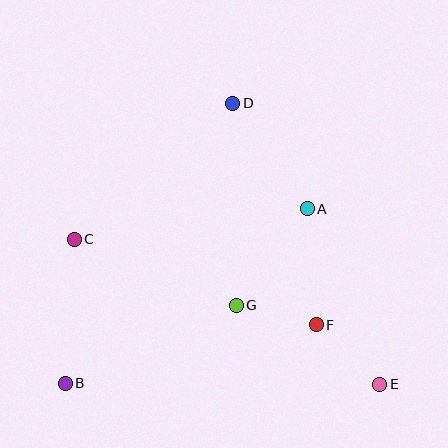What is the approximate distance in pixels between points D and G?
The distance between D and G is approximately 202 pixels.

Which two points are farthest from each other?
Points C and E are farthest from each other.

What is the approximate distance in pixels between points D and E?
The distance between D and E is approximately 317 pixels.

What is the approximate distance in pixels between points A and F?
The distance between A and F is approximately 116 pixels.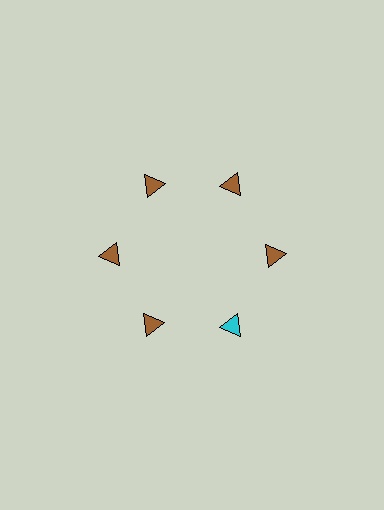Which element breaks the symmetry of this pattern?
The cyan triangle at roughly the 5 o'clock position breaks the symmetry. All other shapes are brown triangles.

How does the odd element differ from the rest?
It has a different color: cyan instead of brown.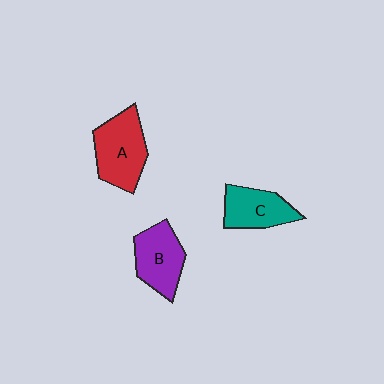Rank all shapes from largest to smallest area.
From largest to smallest: A (red), B (purple), C (teal).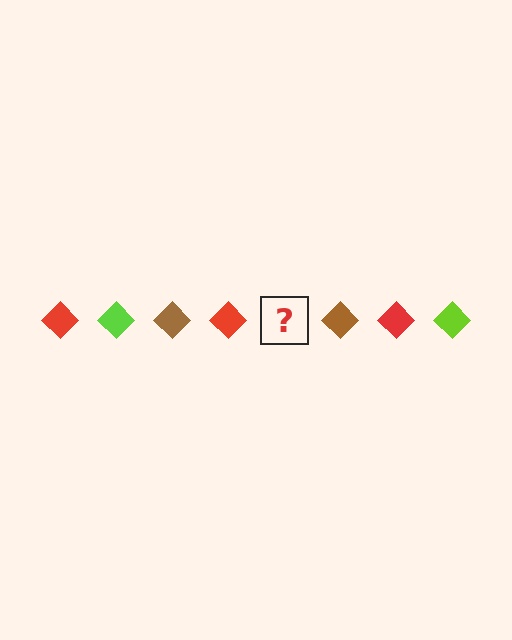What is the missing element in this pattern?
The missing element is a lime diamond.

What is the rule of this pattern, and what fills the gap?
The rule is that the pattern cycles through red, lime, brown diamonds. The gap should be filled with a lime diamond.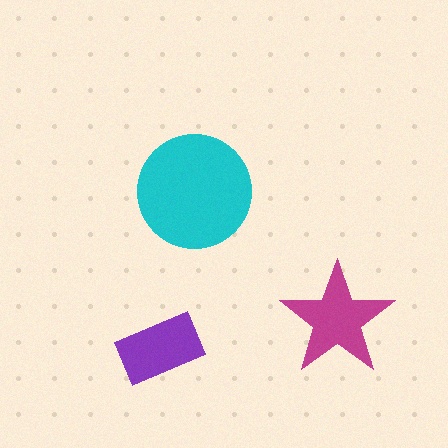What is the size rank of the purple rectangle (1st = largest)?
3rd.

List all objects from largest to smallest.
The cyan circle, the magenta star, the purple rectangle.